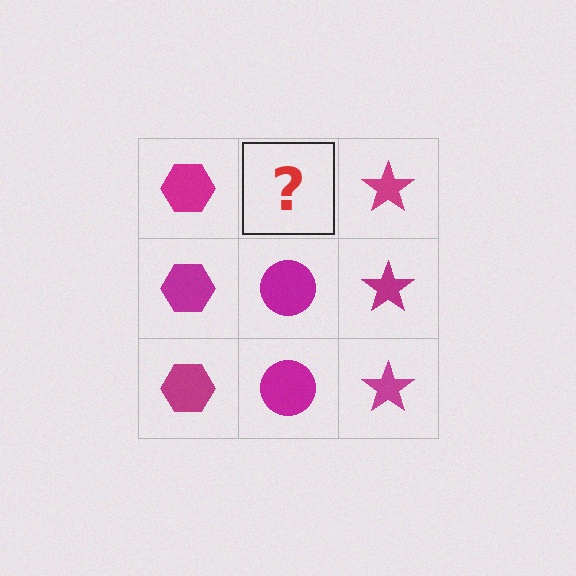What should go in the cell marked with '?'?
The missing cell should contain a magenta circle.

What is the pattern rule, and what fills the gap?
The rule is that each column has a consistent shape. The gap should be filled with a magenta circle.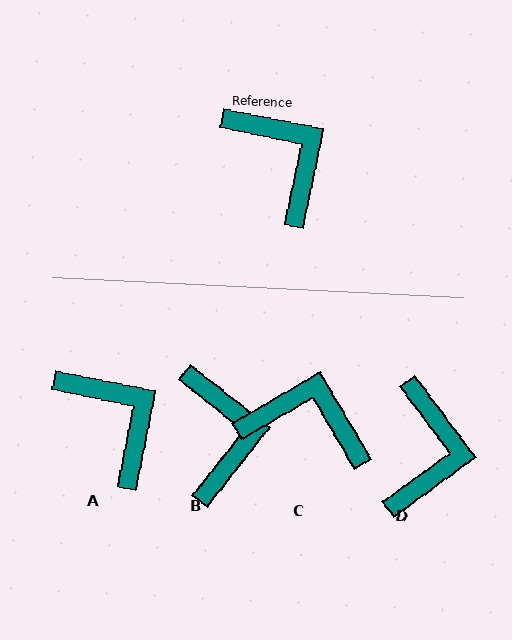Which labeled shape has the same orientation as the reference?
A.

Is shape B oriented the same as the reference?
No, it is off by about 27 degrees.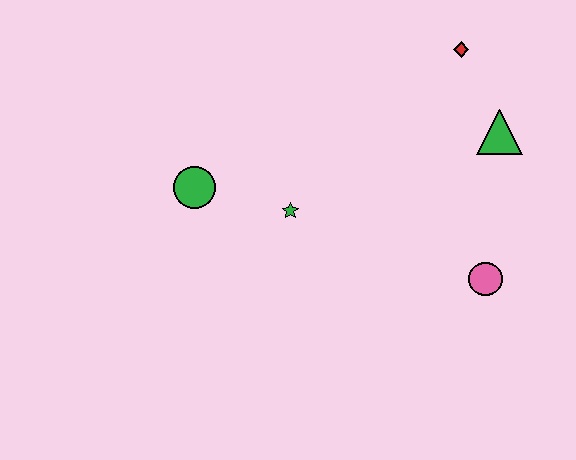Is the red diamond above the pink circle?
Yes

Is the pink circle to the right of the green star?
Yes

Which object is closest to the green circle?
The green star is closest to the green circle.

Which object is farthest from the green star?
The red diamond is farthest from the green star.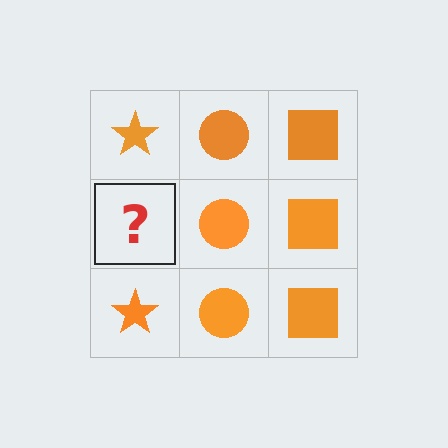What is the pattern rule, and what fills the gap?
The rule is that each column has a consistent shape. The gap should be filled with an orange star.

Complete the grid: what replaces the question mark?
The question mark should be replaced with an orange star.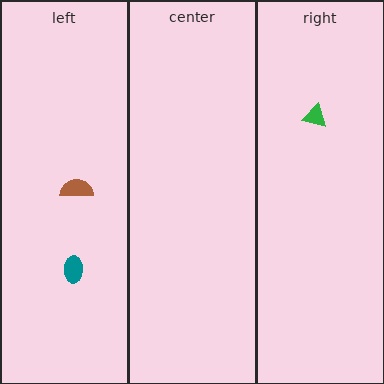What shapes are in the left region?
The teal ellipse, the brown semicircle.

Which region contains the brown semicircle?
The left region.